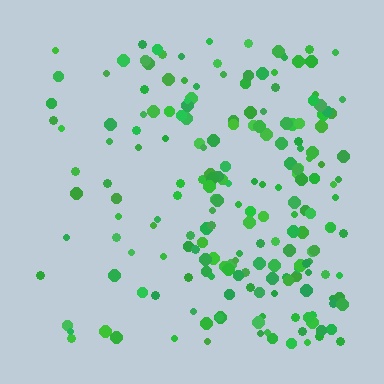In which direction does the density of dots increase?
From left to right, with the right side densest.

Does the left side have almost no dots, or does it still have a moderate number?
Still a moderate number, just noticeably fewer than the right.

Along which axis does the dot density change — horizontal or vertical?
Horizontal.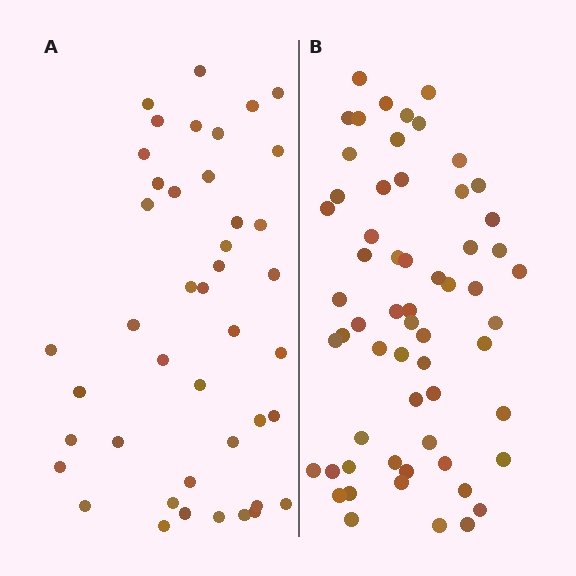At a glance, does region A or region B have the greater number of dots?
Region B (the right region) has more dots.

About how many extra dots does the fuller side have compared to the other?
Region B has approximately 15 more dots than region A.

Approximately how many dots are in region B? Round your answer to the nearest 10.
About 60 dots.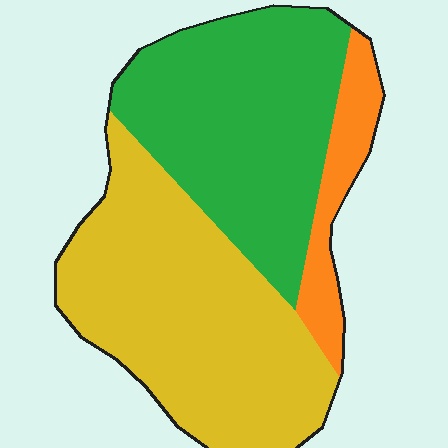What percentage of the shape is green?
Green covers 41% of the shape.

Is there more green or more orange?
Green.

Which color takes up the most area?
Yellow, at roughly 50%.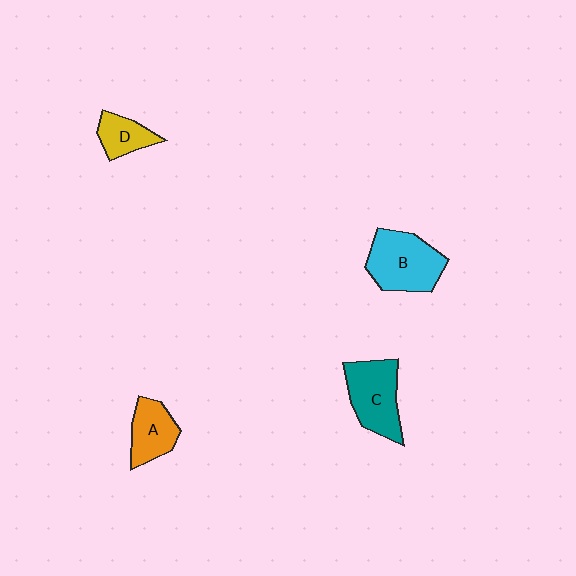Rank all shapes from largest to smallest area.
From largest to smallest: B (cyan), C (teal), A (orange), D (yellow).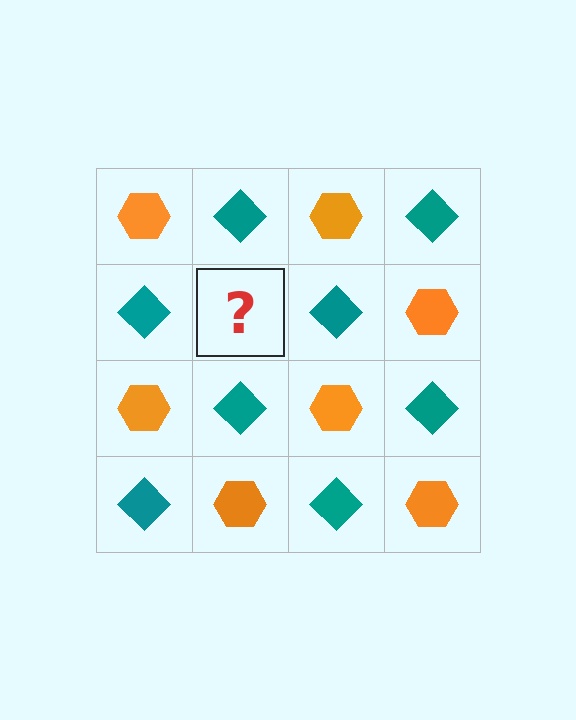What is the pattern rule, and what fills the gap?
The rule is that it alternates orange hexagon and teal diamond in a checkerboard pattern. The gap should be filled with an orange hexagon.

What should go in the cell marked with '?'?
The missing cell should contain an orange hexagon.